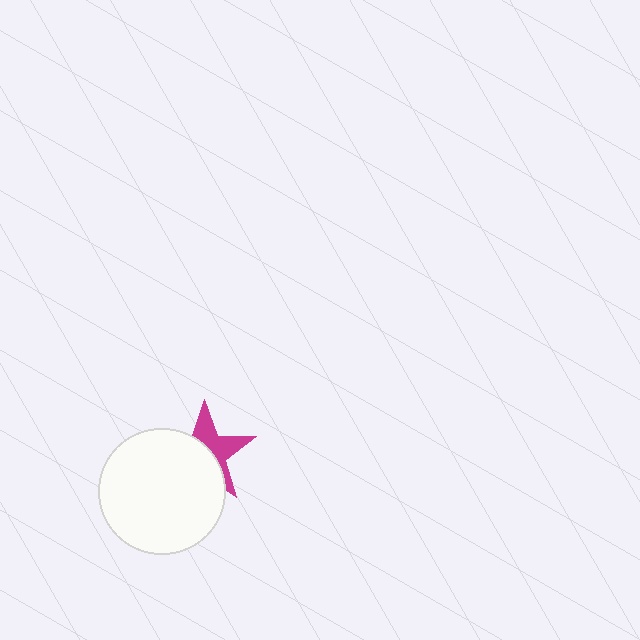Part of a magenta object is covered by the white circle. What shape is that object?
It is a star.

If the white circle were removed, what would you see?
You would see the complete magenta star.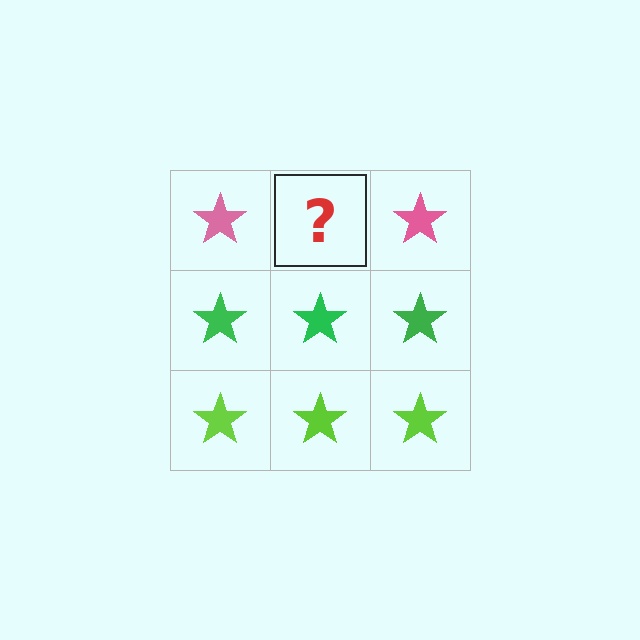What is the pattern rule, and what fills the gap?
The rule is that each row has a consistent color. The gap should be filled with a pink star.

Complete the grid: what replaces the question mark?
The question mark should be replaced with a pink star.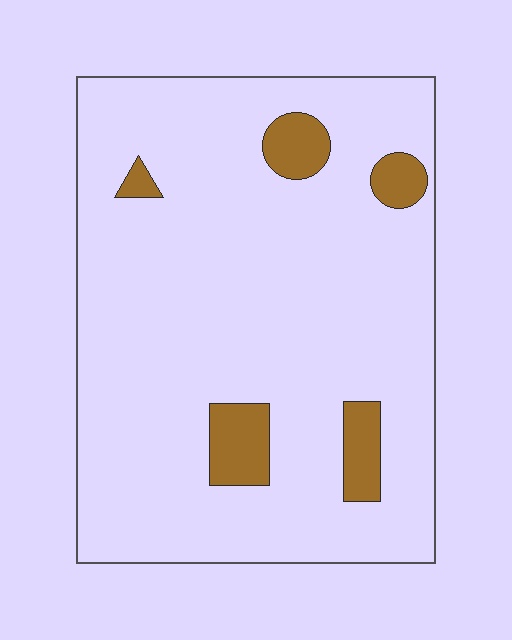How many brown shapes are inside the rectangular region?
5.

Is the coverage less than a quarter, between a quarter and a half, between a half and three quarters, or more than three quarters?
Less than a quarter.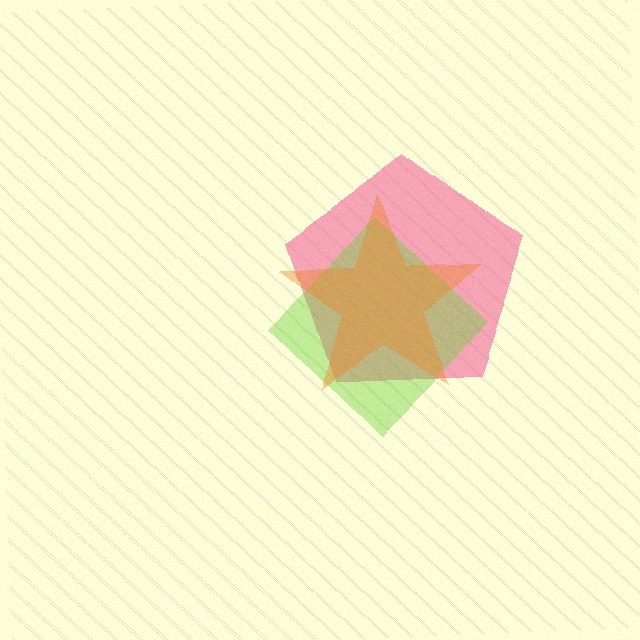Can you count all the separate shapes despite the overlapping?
Yes, there are 3 separate shapes.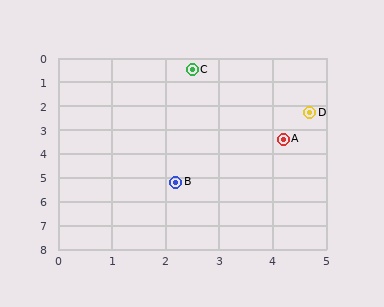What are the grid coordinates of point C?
Point C is at approximately (2.5, 0.5).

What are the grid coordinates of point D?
Point D is at approximately (4.7, 2.3).